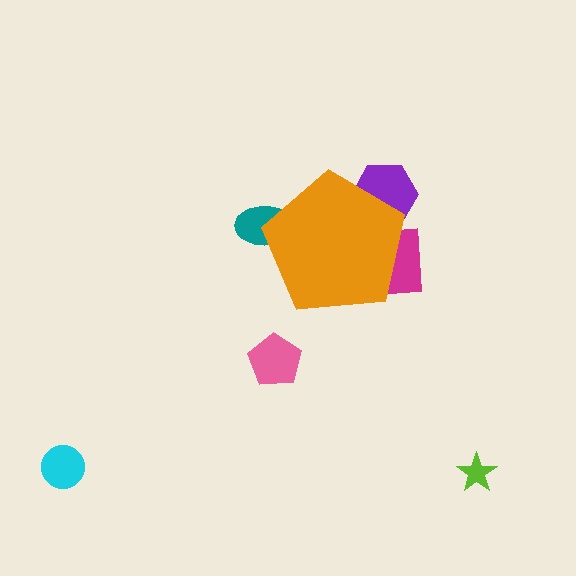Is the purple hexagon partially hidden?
Yes, the purple hexagon is partially hidden behind the orange pentagon.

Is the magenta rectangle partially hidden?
Yes, the magenta rectangle is partially hidden behind the orange pentagon.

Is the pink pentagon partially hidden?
No, the pink pentagon is fully visible.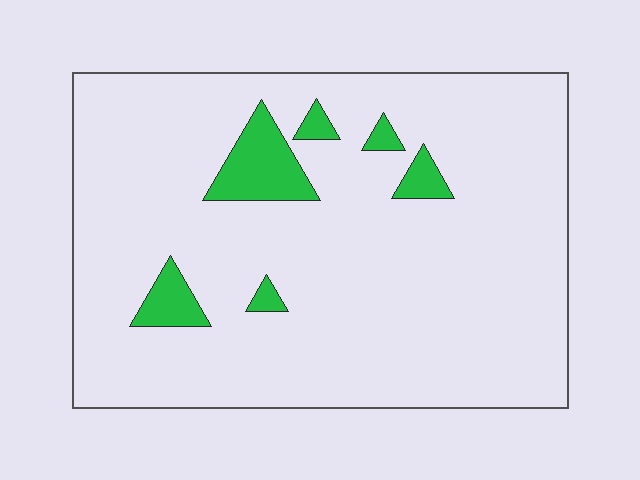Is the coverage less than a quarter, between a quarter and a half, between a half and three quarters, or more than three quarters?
Less than a quarter.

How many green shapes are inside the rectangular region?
6.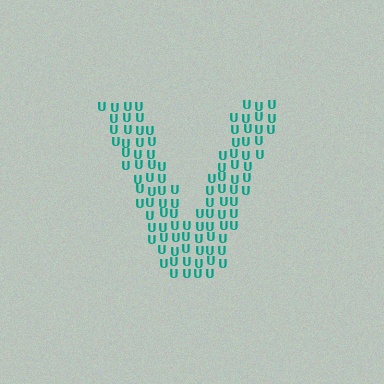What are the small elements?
The small elements are letter U's.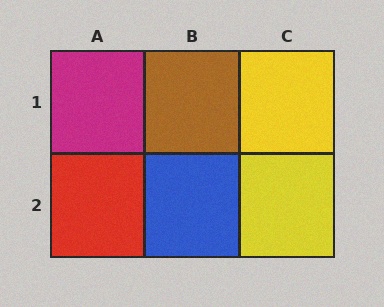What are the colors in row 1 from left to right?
Magenta, brown, yellow.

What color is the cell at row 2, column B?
Blue.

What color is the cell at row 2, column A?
Red.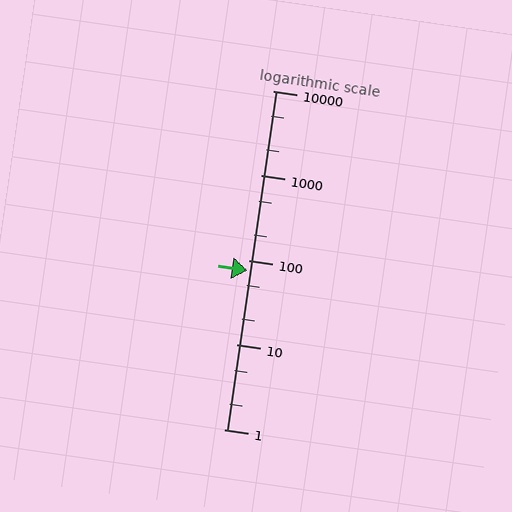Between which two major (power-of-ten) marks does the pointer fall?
The pointer is between 10 and 100.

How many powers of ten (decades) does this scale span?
The scale spans 4 decades, from 1 to 10000.